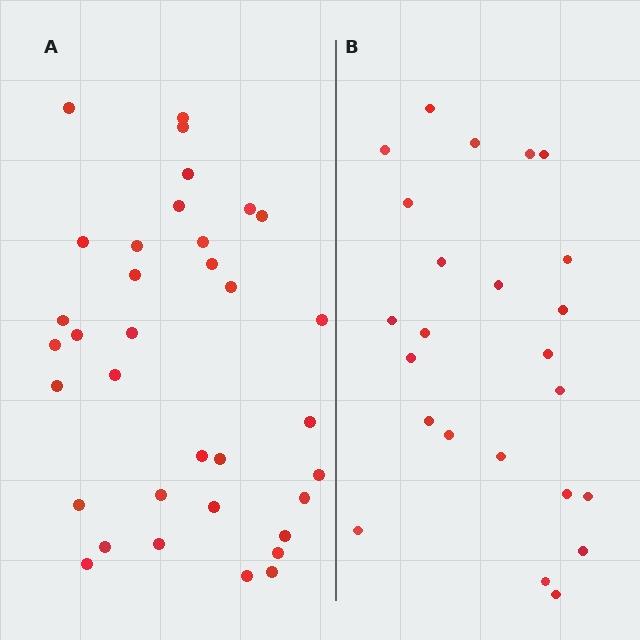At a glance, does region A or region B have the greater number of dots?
Region A (the left region) has more dots.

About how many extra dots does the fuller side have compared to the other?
Region A has roughly 12 or so more dots than region B.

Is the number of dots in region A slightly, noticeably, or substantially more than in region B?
Region A has substantially more. The ratio is roughly 1.5 to 1.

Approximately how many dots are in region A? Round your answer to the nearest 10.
About 40 dots. (The exact count is 35, which rounds to 40.)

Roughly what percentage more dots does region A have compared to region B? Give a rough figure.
About 45% more.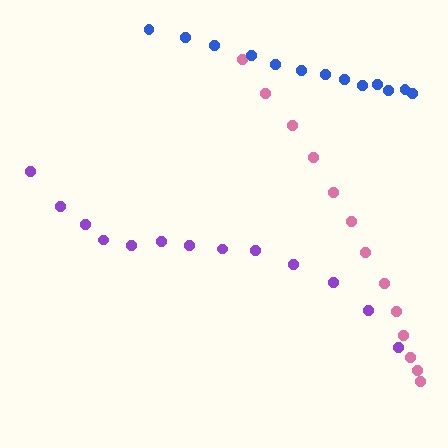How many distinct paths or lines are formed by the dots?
There are 3 distinct paths.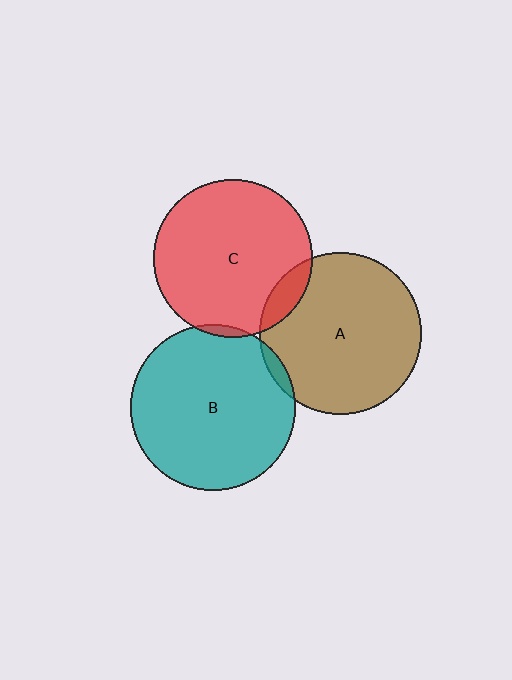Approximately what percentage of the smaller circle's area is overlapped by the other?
Approximately 5%.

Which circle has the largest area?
Circle B (teal).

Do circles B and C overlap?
Yes.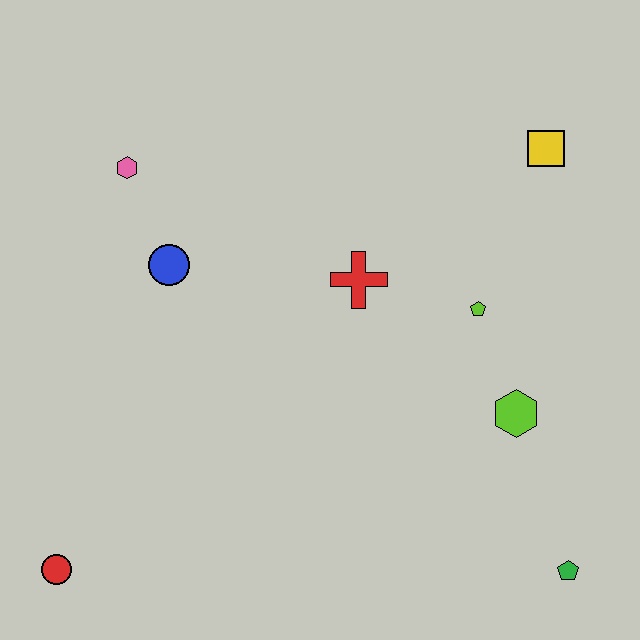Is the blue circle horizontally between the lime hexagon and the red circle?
Yes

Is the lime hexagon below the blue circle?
Yes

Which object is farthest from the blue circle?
The green pentagon is farthest from the blue circle.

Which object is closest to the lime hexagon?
The lime pentagon is closest to the lime hexagon.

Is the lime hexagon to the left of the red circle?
No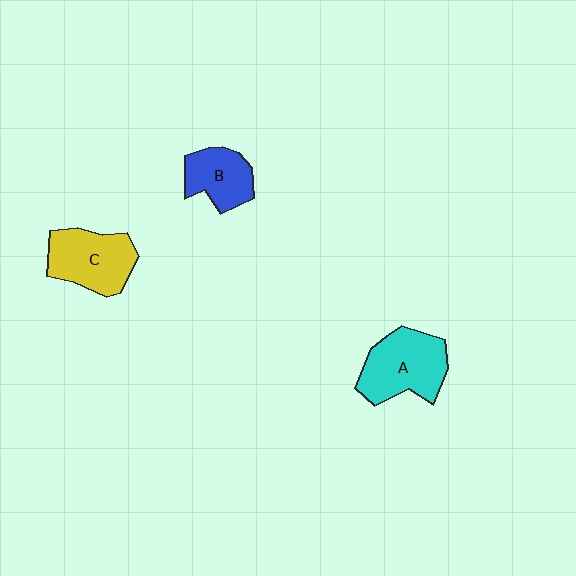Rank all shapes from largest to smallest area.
From largest to smallest: A (cyan), C (yellow), B (blue).